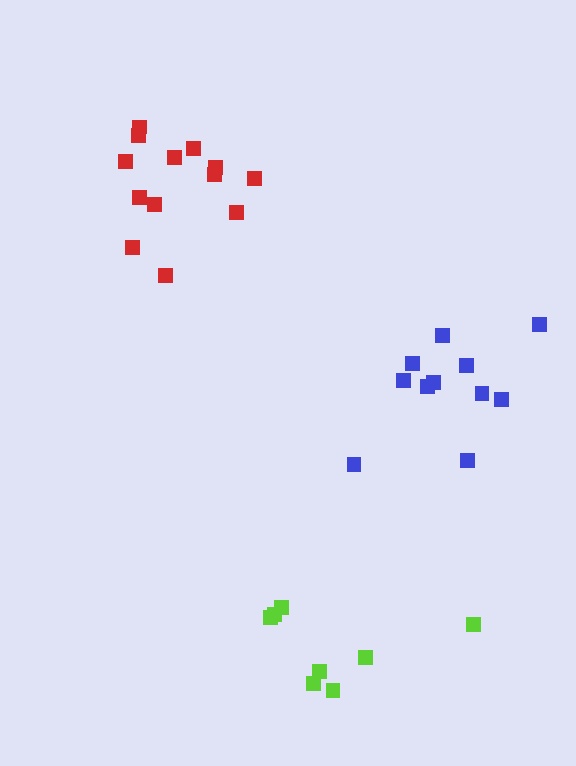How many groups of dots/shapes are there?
There are 3 groups.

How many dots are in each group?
Group 1: 13 dots, Group 2: 11 dots, Group 3: 8 dots (32 total).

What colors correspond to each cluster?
The clusters are colored: red, blue, lime.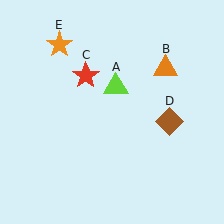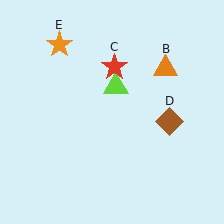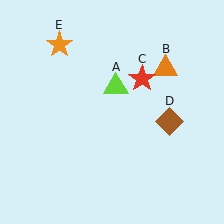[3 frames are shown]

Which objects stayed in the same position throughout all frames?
Lime triangle (object A) and orange triangle (object B) and brown diamond (object D) and orange star (object E) remained stationary.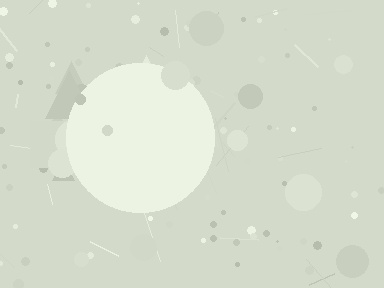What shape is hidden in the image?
A circle is hidden in the image.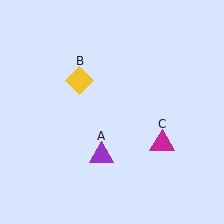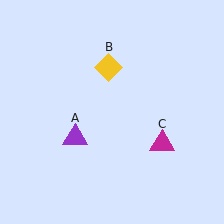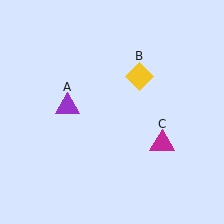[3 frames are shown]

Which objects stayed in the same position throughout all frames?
Magenta triangle (object C) remained stationary.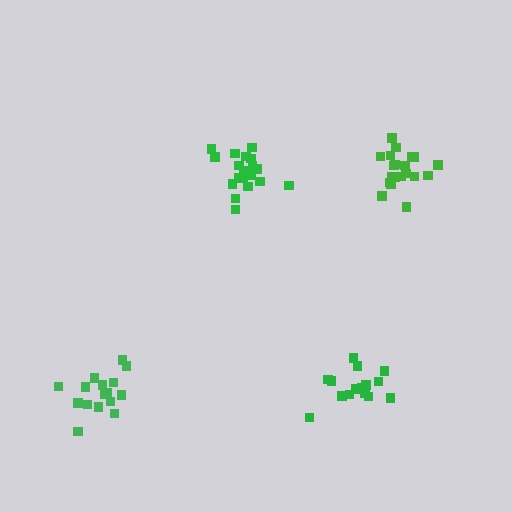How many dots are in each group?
Group 1: 20 dots, Group 2: 16 dots, Group 3: 20 dots, Group 4: 16 dots (72 total).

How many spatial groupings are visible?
There are 4 spatial groupings.